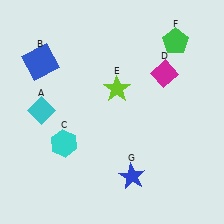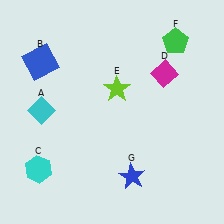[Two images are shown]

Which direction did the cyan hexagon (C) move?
The cyan hexagon (C) moved down.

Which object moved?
The cyan hexagon (C) moved down.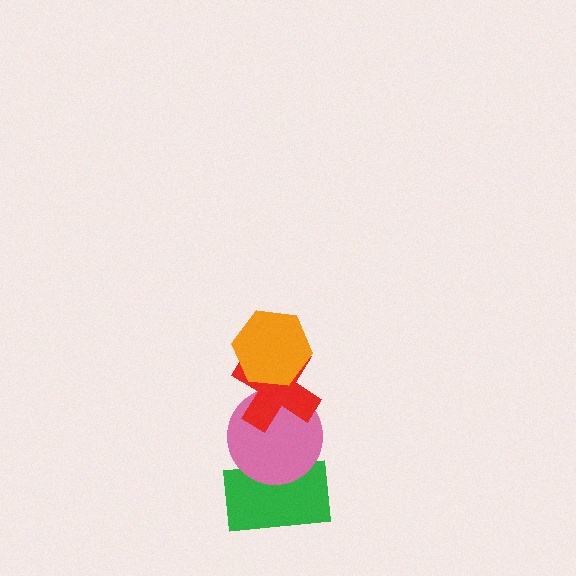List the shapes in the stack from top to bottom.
From top to bottom: the orange hexagon, the red cross, the pink circle, the green rectangle.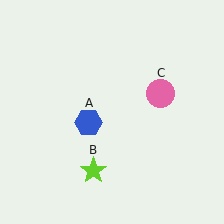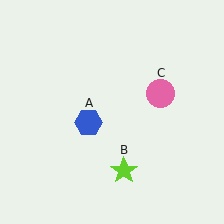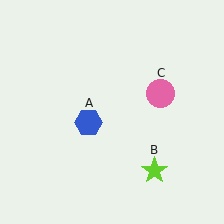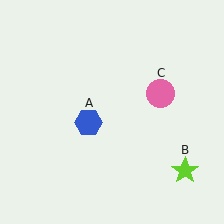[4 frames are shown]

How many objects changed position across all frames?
1 object changed position: lime star (object B).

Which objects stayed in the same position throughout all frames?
Blue hexagon (object A) and pink circle (object C) remained stationary.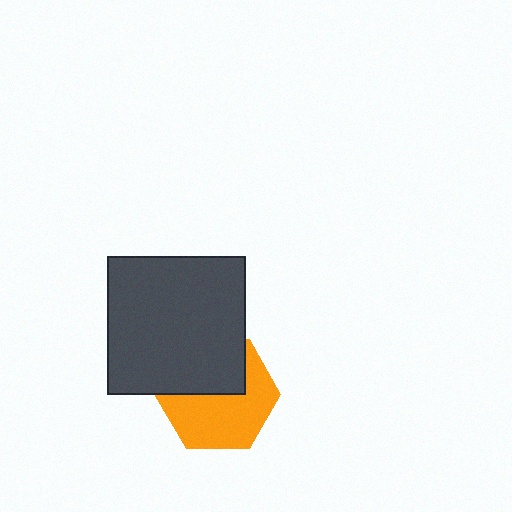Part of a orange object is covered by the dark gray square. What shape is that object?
It is a hexagon.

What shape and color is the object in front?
The object in front is a dark gray square.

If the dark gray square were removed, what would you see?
You would see the complete orange hexagon.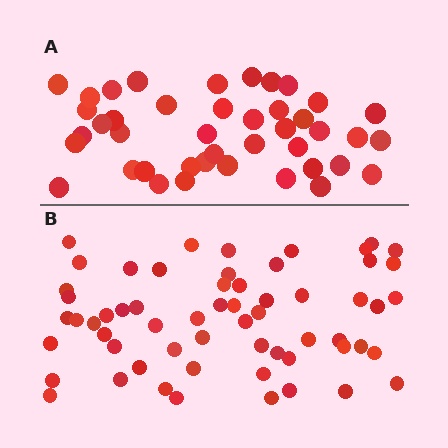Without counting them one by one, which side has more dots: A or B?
Region B (the bottom region) has more dots.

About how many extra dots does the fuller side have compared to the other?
Region B has approximately 20 more dots than region A.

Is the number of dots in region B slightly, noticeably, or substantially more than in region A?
Region B has noticeably more, but not dramatically so. The ratio is roughly 1.4 to 1.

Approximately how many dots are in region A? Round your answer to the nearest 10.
About 40 dots. (The exact count is 42, which rounds to 40.)